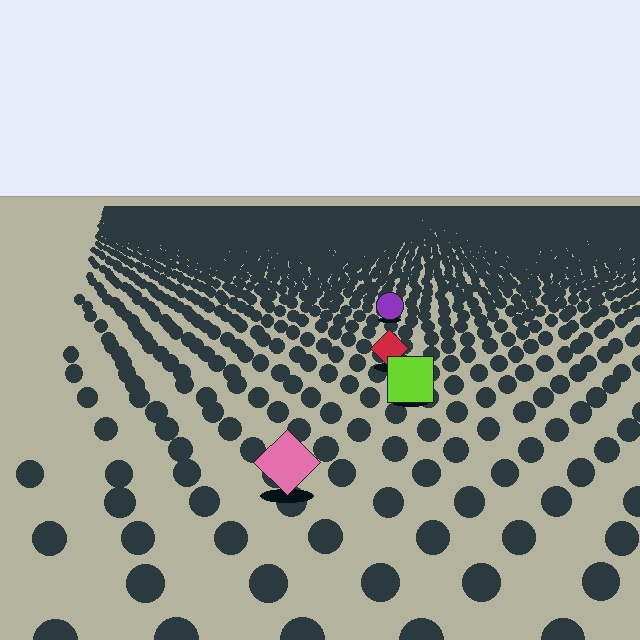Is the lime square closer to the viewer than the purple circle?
Yes. The lime square is closer — you can tell from the texture gradient: the ground texture is coarser near it.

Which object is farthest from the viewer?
The purple circle is farthest from the viewer. It appears smaller and the ground texture around it is denser.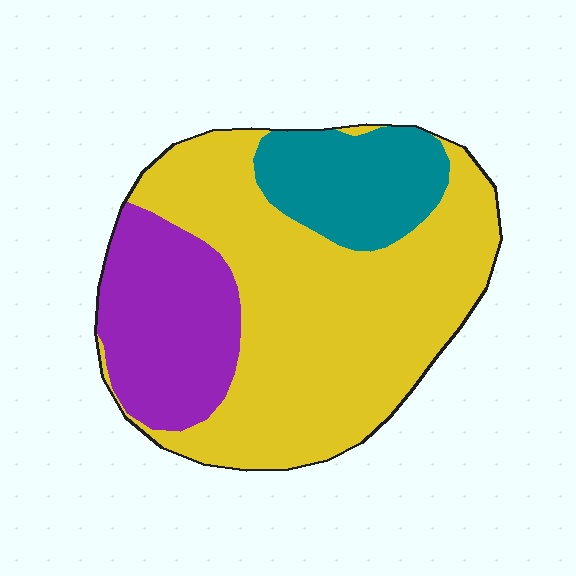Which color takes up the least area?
Teal, at roughly 15%.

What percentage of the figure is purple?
Purple takes up between a sixth and a third of the figure.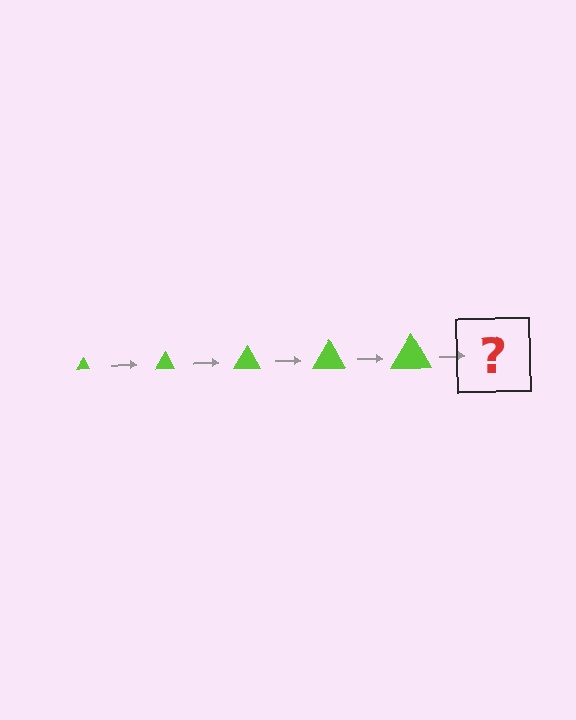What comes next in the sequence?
The next element should be a lime triangle, larger than the previous one.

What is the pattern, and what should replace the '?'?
The pattern is that the triangle gets progressively larger each step. The '?' should be a lime triangle, larger than the previous one.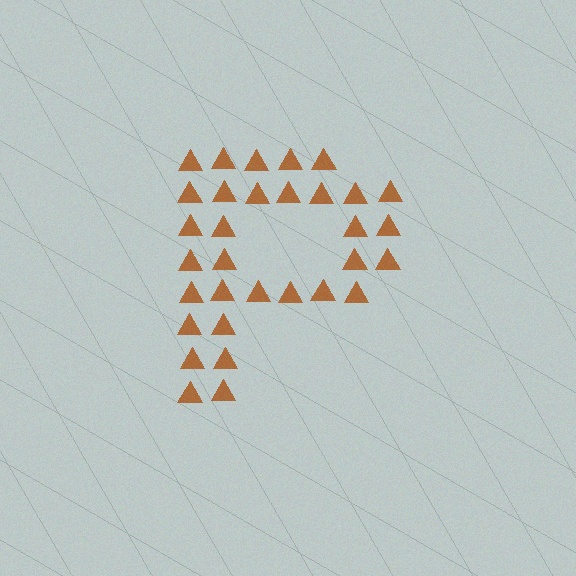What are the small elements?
The small elements are triangles.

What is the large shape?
The large shape is the letter P.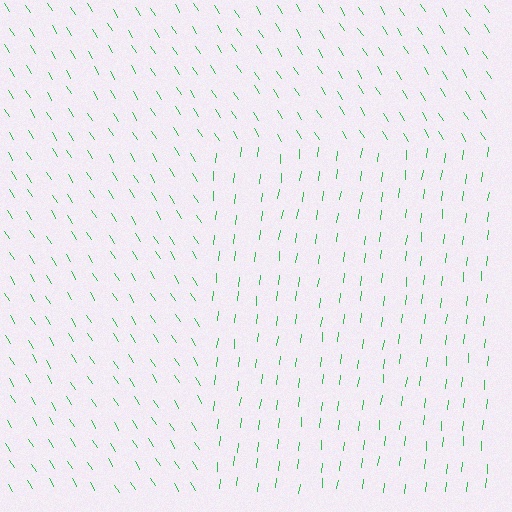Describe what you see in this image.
The image is filled with small green line segments. A rectangle region in the image has lines oriented differently from the surrounding lines, creating a visible texture boundary.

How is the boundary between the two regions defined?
The boundary is defined purely by a change in line orientation (approximately 38 degrees difference). All lines are the same color and thickness.